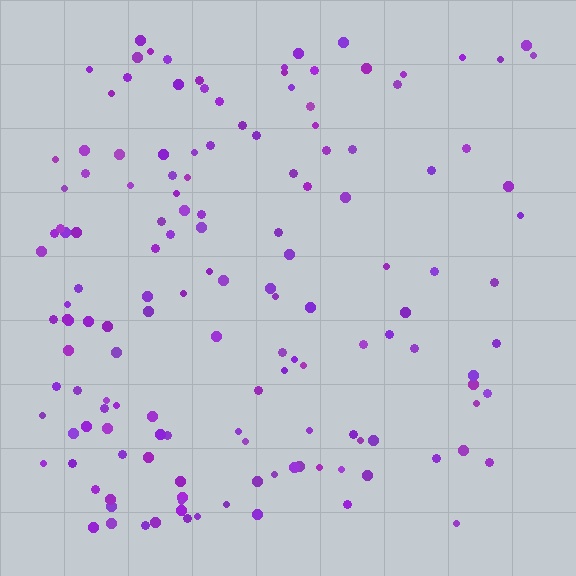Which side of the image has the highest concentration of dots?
The left.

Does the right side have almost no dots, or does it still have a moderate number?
Still a moderate number, just noticeably fewer than the left.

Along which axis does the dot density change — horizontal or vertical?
Horizontal.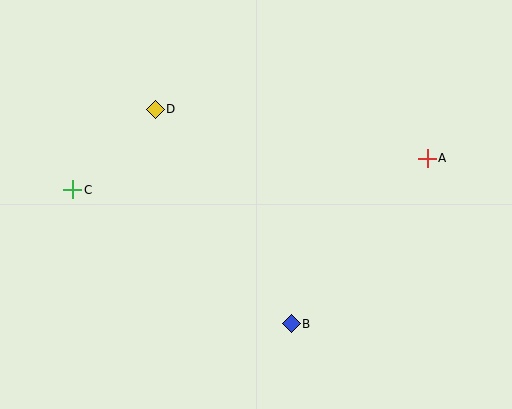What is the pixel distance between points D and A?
The distance between D and A is 276 pixels.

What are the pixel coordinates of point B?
Point B is at (291, 324).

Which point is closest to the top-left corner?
Point D is closest to the top-left corner.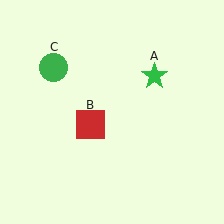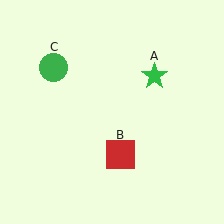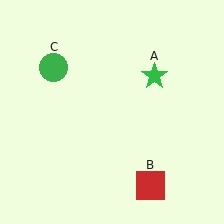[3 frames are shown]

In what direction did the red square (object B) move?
The red square (object B) moved down and to the right.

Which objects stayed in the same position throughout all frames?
Green star (object A) and green circle (object C) remained stationary.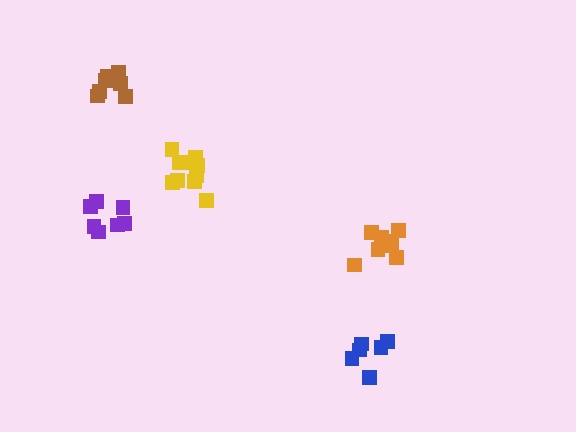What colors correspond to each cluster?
The clusters are colored: brown, purple, orange, yellow, blue.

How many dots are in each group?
Group 1: 8 dots, Group 2: 7 dots, Group 3: 10 dots, Group 4: 10 dots, Group 5: 6 dots (41 total).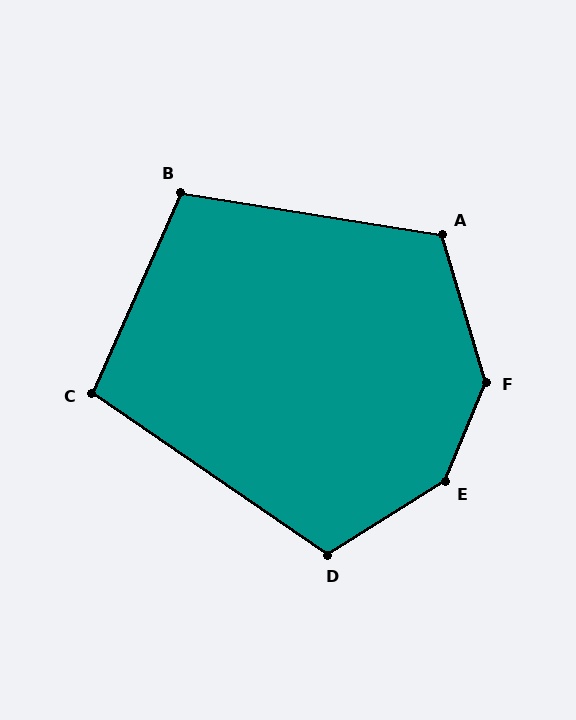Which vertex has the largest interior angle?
E, at approximately 144 degrees.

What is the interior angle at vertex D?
Approximately 114 degrees (obtuse).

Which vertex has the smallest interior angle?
C, at approximately 101 degrees.